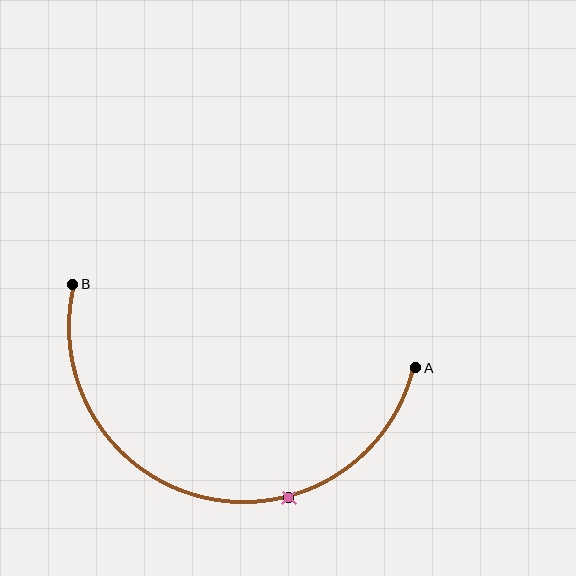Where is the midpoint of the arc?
The arc midpoint is the point on the curve farthest from the straight line joining A and B. It sits below that line.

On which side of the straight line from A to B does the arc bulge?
The arc bulges below the straight line connecting A and B.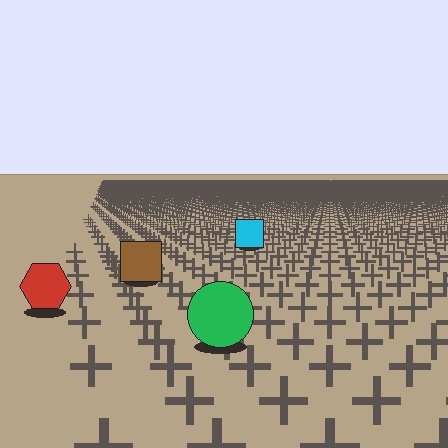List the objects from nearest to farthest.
From nearest to farthest: the green circle, the red hexagon, the brown square, the cyan square.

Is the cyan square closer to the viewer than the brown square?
No. The brown square is closer — you can tell from the texture gradient: the ground texture is coarser near it.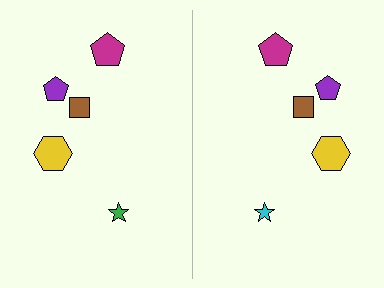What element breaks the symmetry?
The cyan star on the right side breaks the symmetry — its mirror counterpart is green.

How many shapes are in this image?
There are 10 shapes in this image.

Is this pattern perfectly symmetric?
No, the pattern is not perfectly symmetric. The cyan star on the right side breaks the symmetry — its mirror counterpart is green.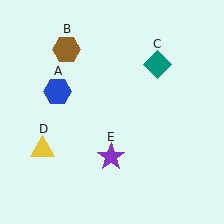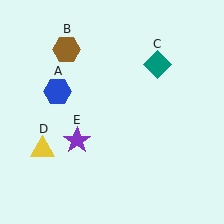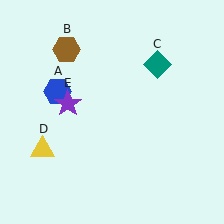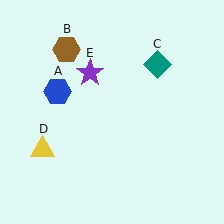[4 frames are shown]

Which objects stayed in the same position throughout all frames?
Blue hexagon (object A) and brown hexagon (object B) and teal diamond (object C) and yellow triangle (object D) remained stationary.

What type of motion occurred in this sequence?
The purple star (object E) rotated clockwise around the center of the scene.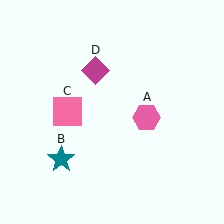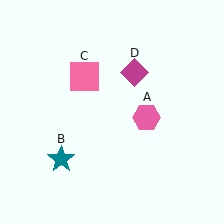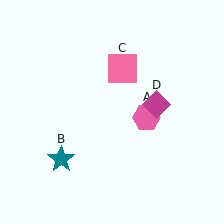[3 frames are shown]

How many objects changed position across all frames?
2 objects changed position: pink square (object C), magenta diamond (object D).